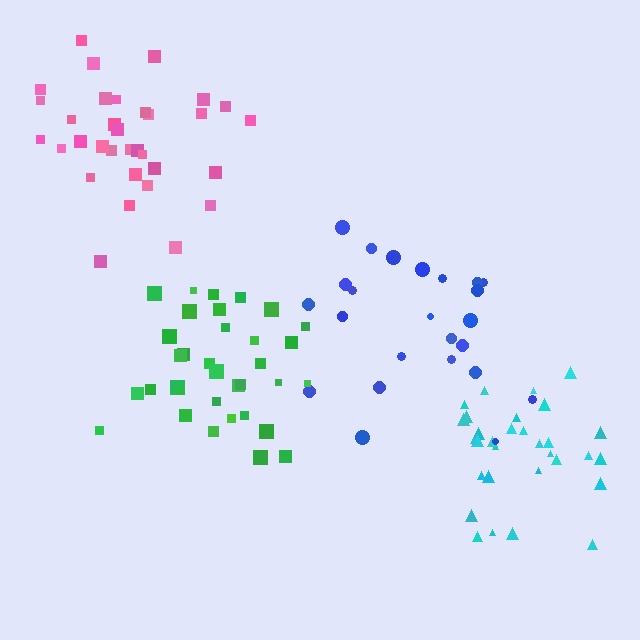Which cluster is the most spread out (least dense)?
Blue.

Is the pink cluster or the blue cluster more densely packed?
Pink.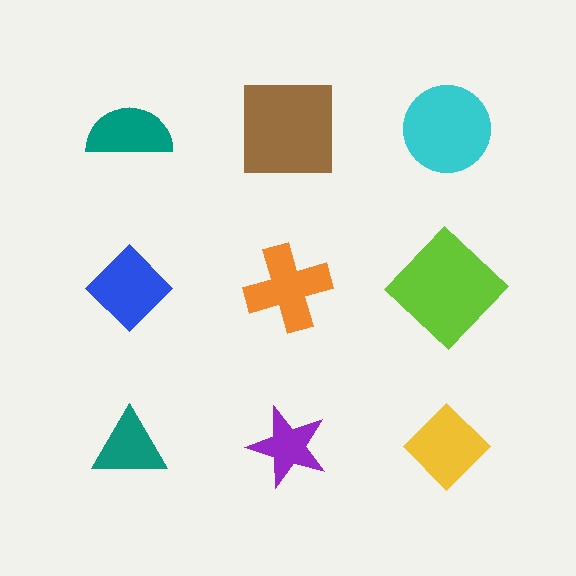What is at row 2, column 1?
A blue diamond.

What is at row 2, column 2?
An orange cross.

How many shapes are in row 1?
3 shapes.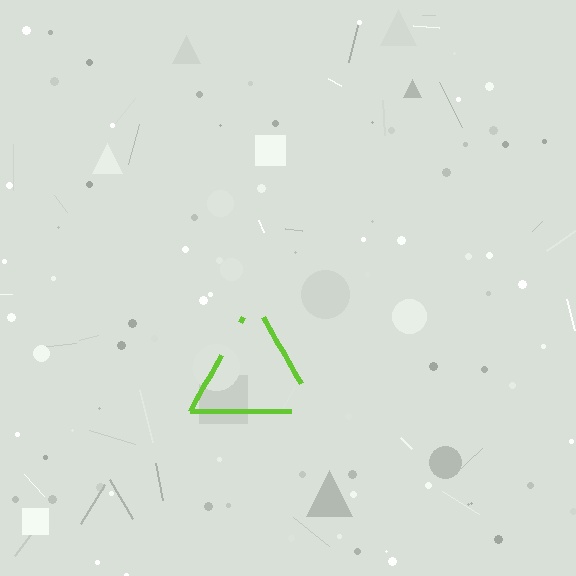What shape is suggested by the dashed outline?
The dashed outline suggests a triangle.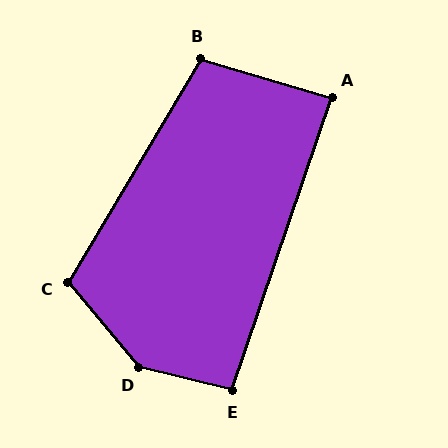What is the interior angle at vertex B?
Approximately 104 degrees (obtuse).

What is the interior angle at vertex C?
Approximately 110 degrees (obtuse).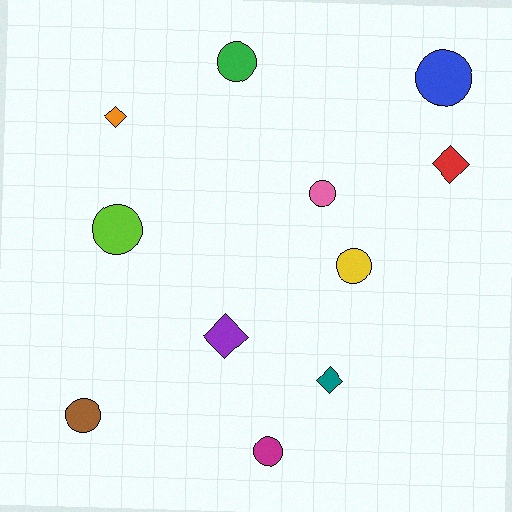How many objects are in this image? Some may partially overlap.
There are 11 objects.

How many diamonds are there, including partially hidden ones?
There are 4 diamonds.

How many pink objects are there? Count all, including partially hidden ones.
There is 1 pink object.